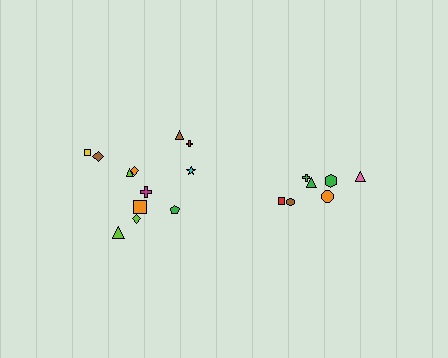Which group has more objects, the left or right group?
The left group.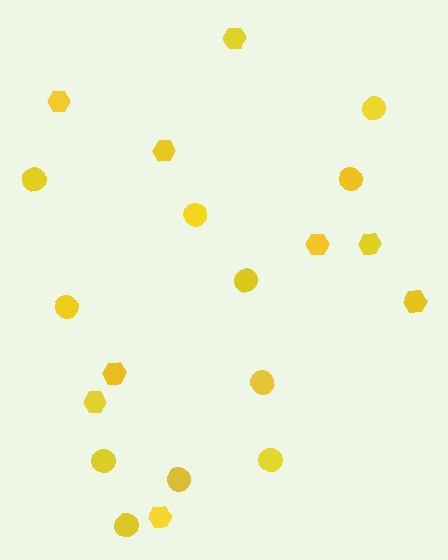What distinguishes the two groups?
There are 2 groups: one group of circles (11) and one group of hexagons (9).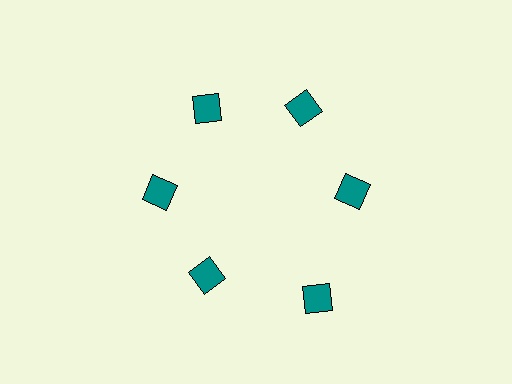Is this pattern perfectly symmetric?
No. The 6 teal squares are arranged in a ring, but one element near the 5 o'clock position is pushed outward from the center, breaking the 6-fold rotational symmetry.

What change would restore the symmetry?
The symmetry would be restored by moving it inward, back onto the ring so that all 6 squares sit at equal angles and equal distance from the center.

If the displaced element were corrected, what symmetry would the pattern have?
It would have 6-fold rotational symmetry — the pattern would map onto itself every 60 degrees.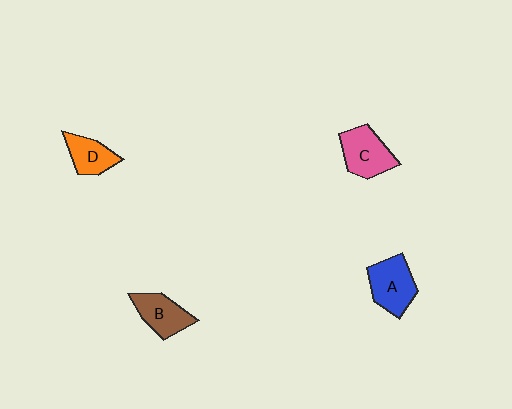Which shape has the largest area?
Shape C (pink).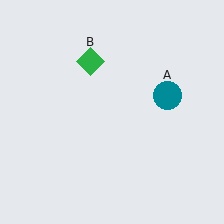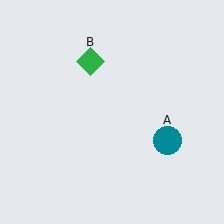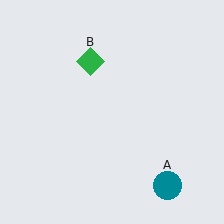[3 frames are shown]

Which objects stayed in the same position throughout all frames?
Green diamond (object B) remained stationary.